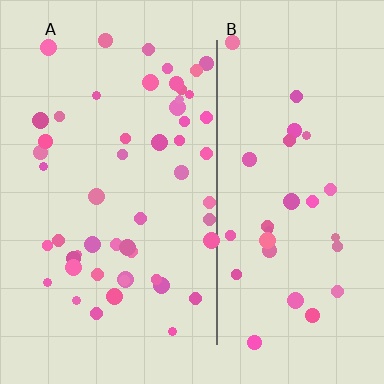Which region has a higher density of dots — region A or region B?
A (the left).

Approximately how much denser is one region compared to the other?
Approximately 1.7× — region A over region B.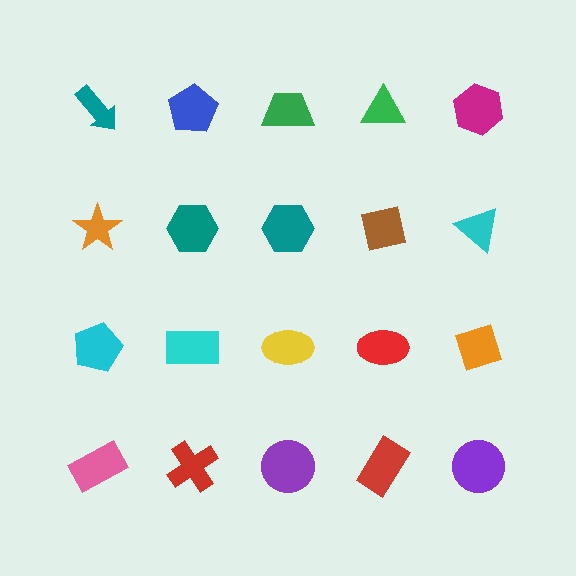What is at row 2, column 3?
A teal hexagon.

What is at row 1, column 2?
A blue pentagon.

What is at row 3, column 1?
A cyan pentagon.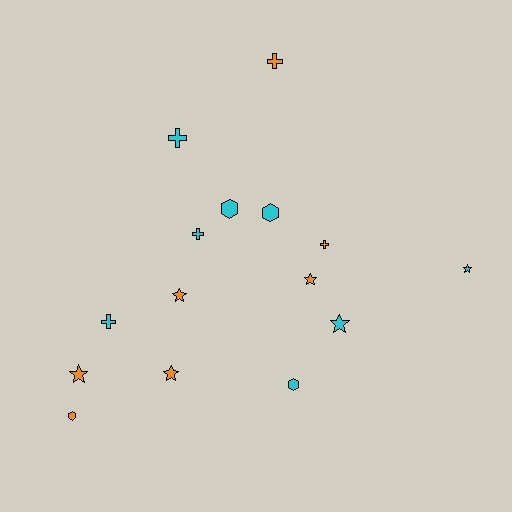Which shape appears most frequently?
Star, with 6 objects.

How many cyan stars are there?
There are 2 cyan stars.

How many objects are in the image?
There are 15 objects.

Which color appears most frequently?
Cyan, with 8 objects.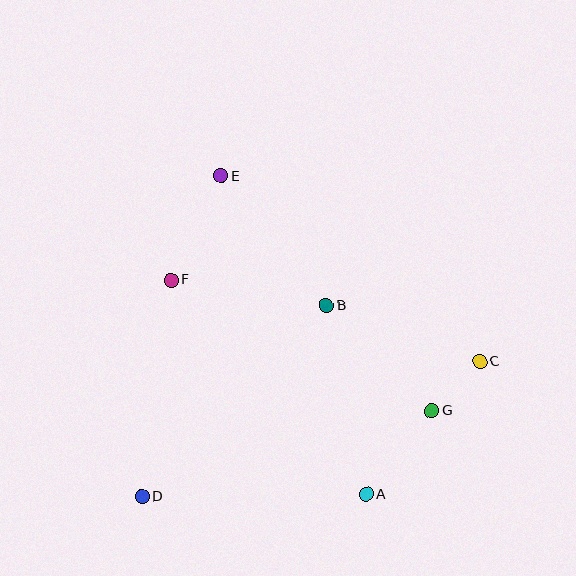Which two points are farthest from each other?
Points C and D are farthest from each other.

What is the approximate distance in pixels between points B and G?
The distance between B and G is approximately 149 pixels.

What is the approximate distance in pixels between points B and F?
The distance between B and F is approximately 157 pixels.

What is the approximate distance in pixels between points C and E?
The distance between C and E is approximately 318 pixels.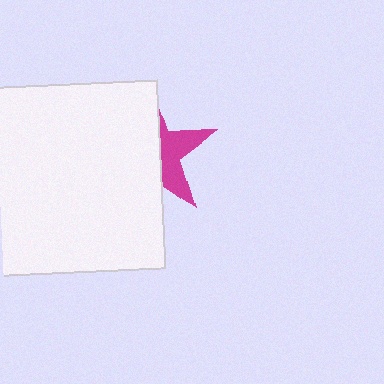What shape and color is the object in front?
The object in front is a white square.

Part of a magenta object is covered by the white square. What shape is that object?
It is a star.